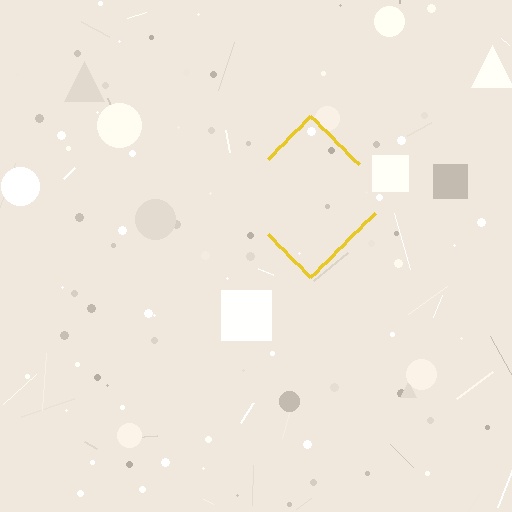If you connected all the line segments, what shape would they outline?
They would outline a diamond.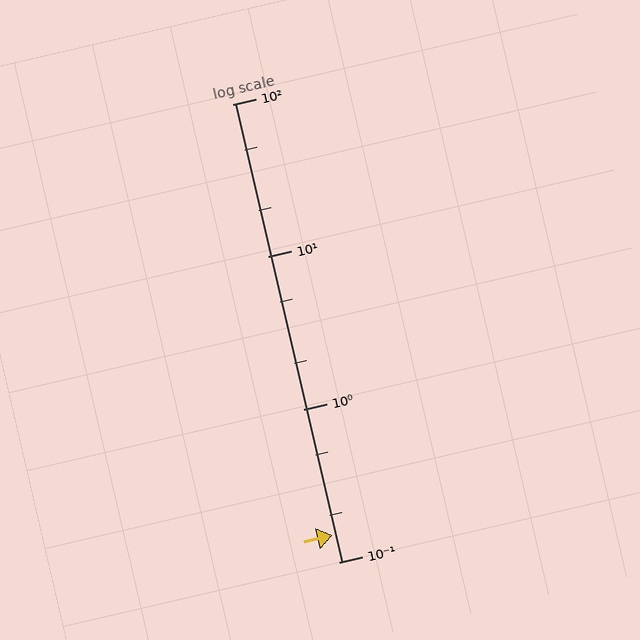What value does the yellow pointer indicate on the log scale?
The pointer indicates approximately 0.15.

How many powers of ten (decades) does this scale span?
The scale spans 3 decades, from 0.1 to 100.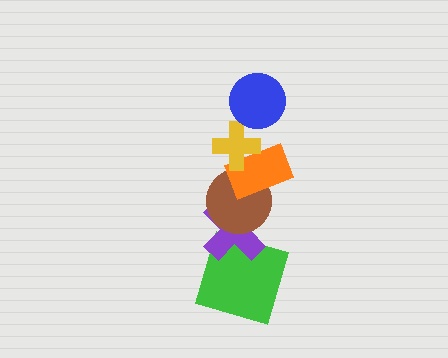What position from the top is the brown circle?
The brown circle is 4th from the top.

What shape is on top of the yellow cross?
The blue circle is on top of the yellow cross.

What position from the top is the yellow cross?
The yellow cross is 2nd from the top.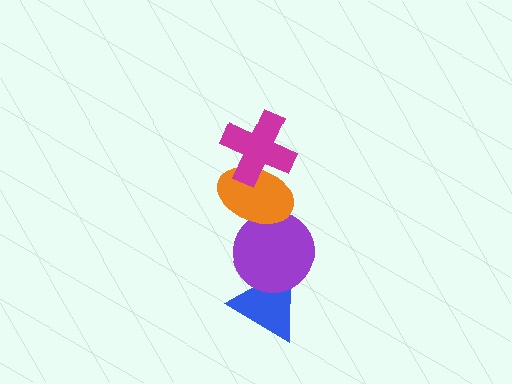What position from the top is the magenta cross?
The magenta cross is 1st from the top.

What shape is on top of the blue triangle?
The purple circle is on top of the blue triangle.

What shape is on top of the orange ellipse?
The magenta cross is on top of the orange ellipse.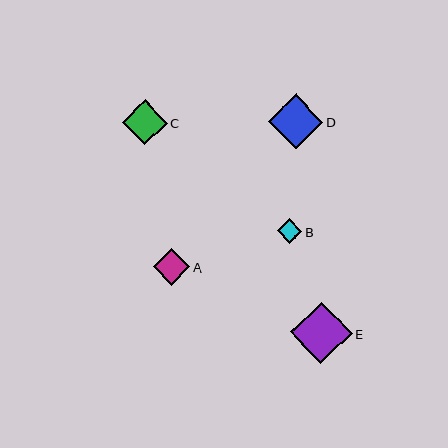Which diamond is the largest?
Diamond E is the largest with a size of approximately 61 pixels.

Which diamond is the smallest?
Diamond B is the smallest with a size of approximately 24 pixels.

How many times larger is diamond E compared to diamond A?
Diamond E is approximately 1.7 times the size of diamond A.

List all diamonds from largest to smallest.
From largest to smallest: E, D, C, A, B.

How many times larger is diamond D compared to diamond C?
Diamond D is approximately 1.2 times the size of diamond C.